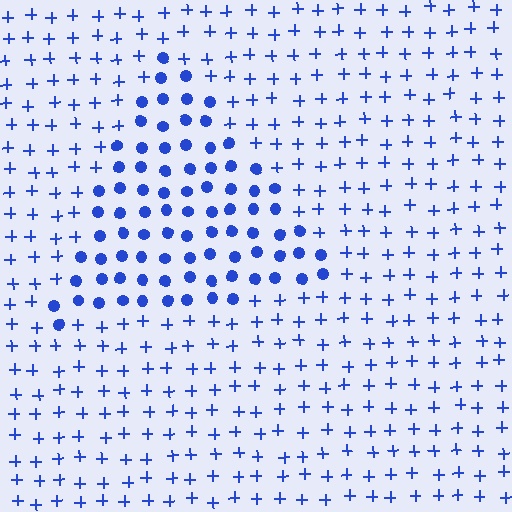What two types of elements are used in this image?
The image uses circles inside the triangle region and plus signs outside it.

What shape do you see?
I see a triangle.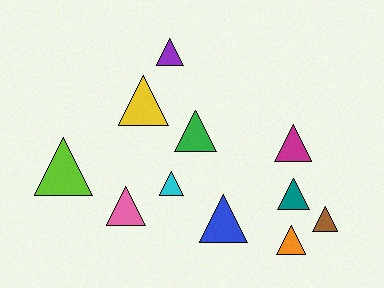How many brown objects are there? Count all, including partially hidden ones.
There is 1 brown object.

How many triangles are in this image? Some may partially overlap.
There are 11 triangles.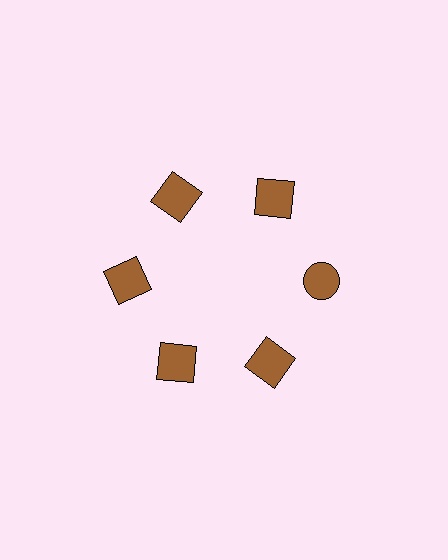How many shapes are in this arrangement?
There are 6 shapes arranged in a ring pattern.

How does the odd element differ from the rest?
It has a different shape: circle instead of square.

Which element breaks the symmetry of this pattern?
The brown circle at roughly the 3 o'clock position breaks the symmetry. All other shapes are brown squares.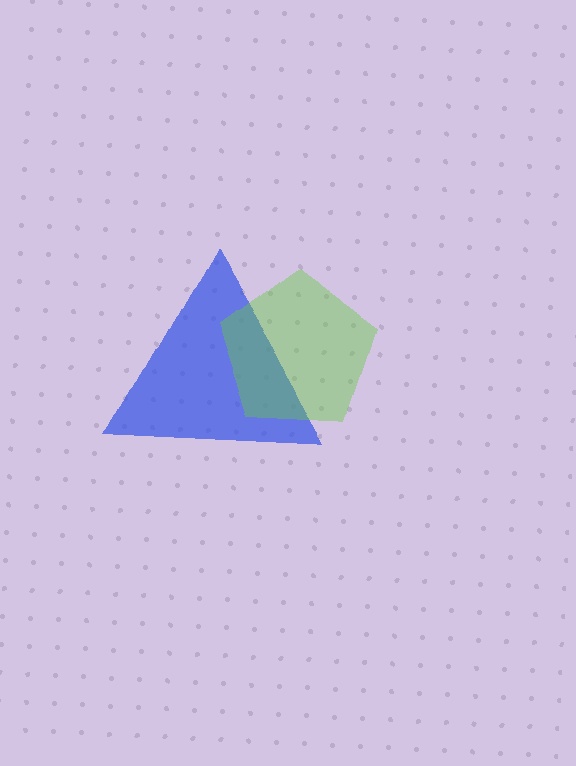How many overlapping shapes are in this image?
There are 2 overlapping shapes in the image.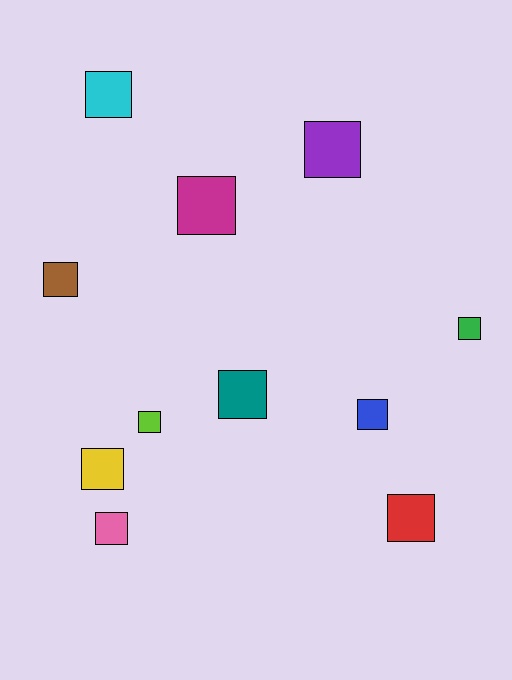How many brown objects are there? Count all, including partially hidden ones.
There is 1 brown object.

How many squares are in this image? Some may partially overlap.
There are 11 squares.